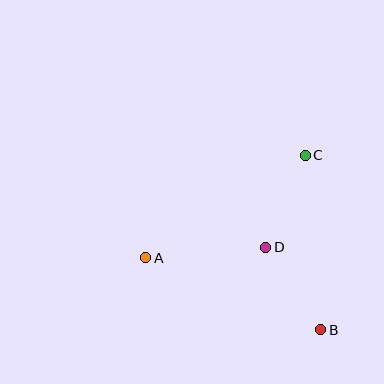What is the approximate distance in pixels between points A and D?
The distance between A and D is approximately 121 pixels.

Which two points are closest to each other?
Points B and D are closest to each other.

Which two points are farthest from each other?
Points A and C are farthest from each other.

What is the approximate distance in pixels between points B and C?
The distance between B and C is approximately 175 pixels.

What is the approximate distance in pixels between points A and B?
The distance between A and B is approximately 189 pixels.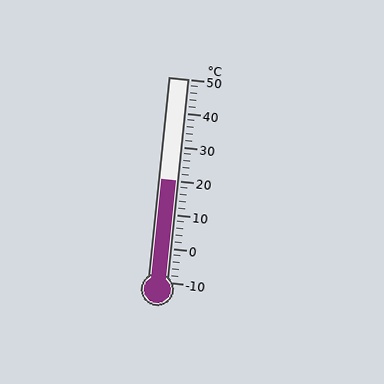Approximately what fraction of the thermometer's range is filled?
The thermometer is filled to approximately 50% of its range.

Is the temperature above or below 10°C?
The temperature is above 10°C.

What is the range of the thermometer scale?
The thermometer scale ranges from -10°C to 50°C.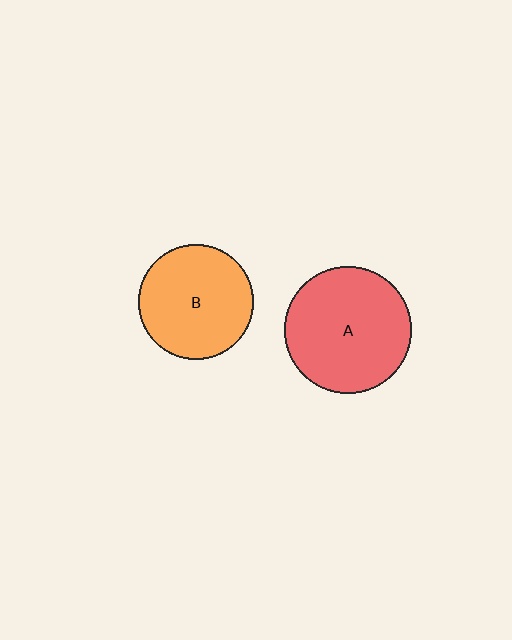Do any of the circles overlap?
No, none of the circles overlap.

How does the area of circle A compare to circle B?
Approximately 1.2 times.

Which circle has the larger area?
Circle A (red).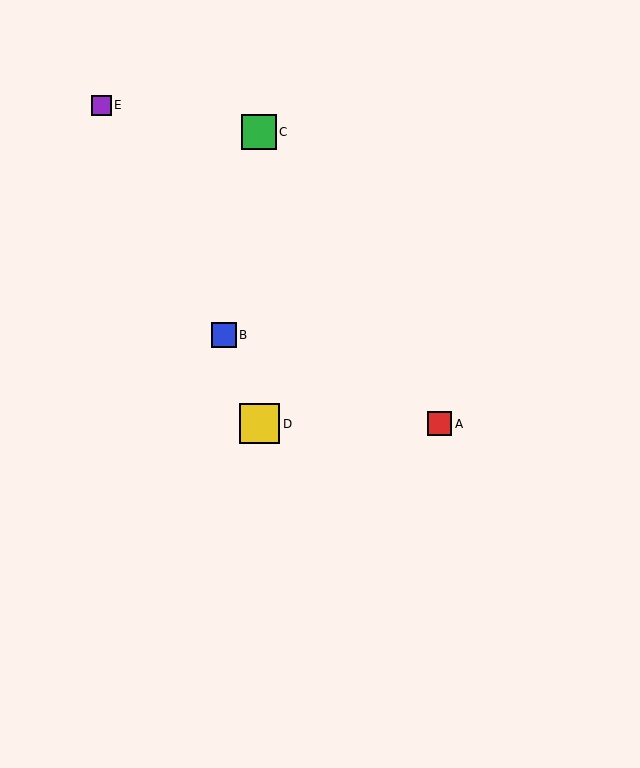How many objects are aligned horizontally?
2 objects (A, D) are aligned horizontally.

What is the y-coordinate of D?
Object D is at y≈424.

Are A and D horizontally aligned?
Yes, both are at y≈424.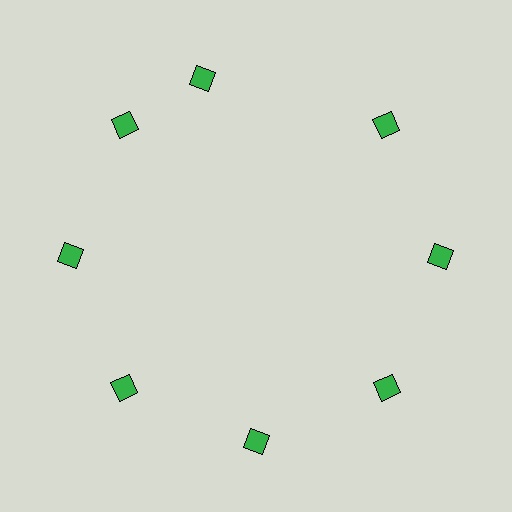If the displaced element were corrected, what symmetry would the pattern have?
It would have 8-fold rotational symmetry — the pattern would map onto itself every 45 degrees.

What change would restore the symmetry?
The symmetry would be restored by rotating it back into even spacing with its neighbors so that all 8 diamonds sit at equal angles and equal distance from the center.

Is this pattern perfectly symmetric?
No. The 8 green diamonds are arranged in a ring, but one element near the 12 o'clock position is rotated out of alignment along the ring, breaking the 8-fold rotational symmetry.